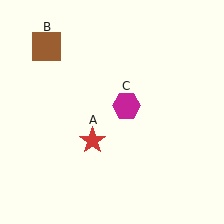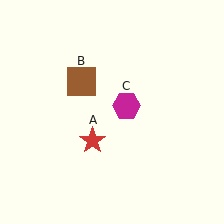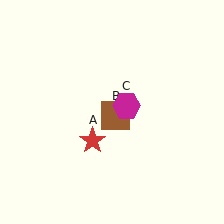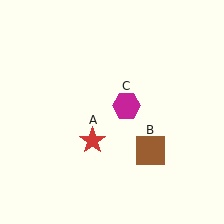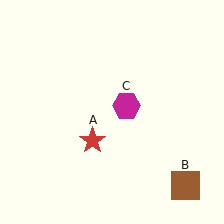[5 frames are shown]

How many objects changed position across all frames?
1 object changed position: brown square (object B).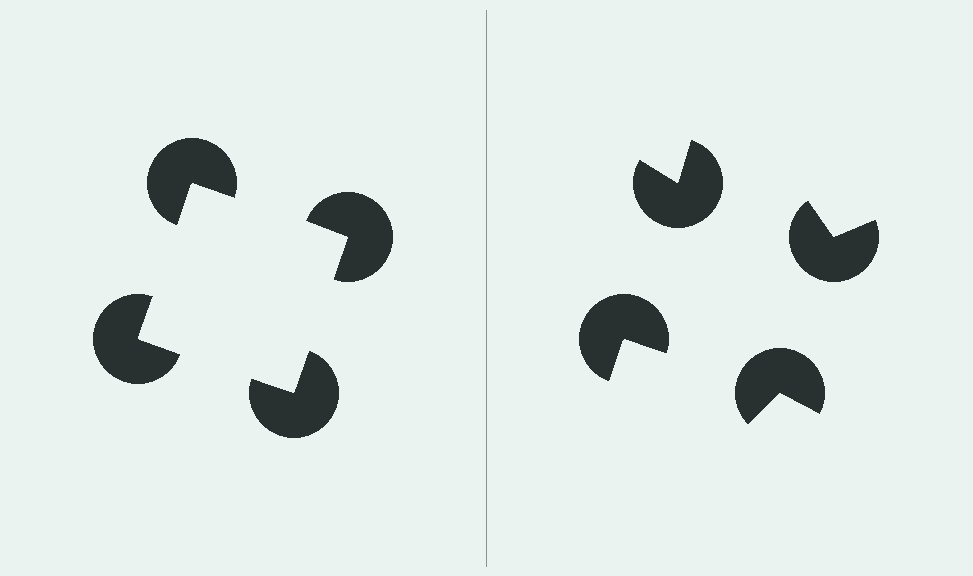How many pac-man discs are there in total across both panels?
8 — 4 on each side.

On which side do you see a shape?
An illusory square appears on the left side. On the right side the wedge cuts are rotated, so no coherent shape forms.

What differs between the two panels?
The pac-man discs are positioned identically on both sides; only the wedge orientations differ. On the left they align to a square; on the right they are misaligned.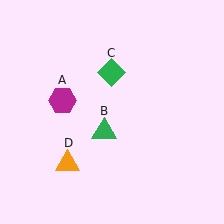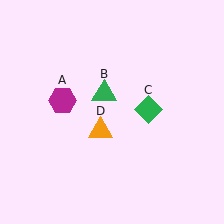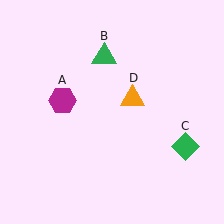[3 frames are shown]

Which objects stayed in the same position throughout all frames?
Magenta hexagon (object A) remained stationary.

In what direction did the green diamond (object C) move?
The green diamond (object C) moved down and to the right.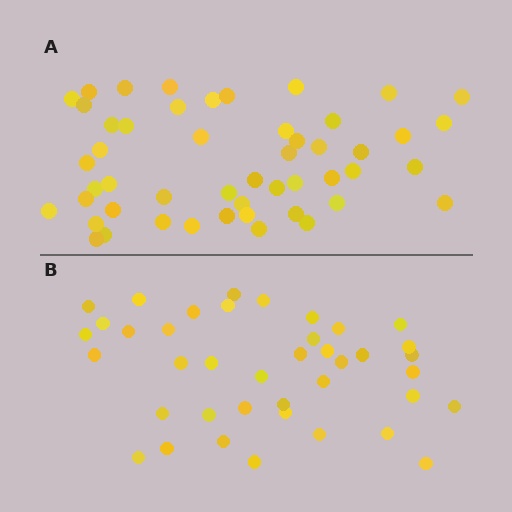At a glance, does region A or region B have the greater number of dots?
Region A (the top region) has more dots.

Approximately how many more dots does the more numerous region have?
Region A has roughly 10 or so more dots than region B.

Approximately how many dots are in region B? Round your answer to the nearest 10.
About 40 dots.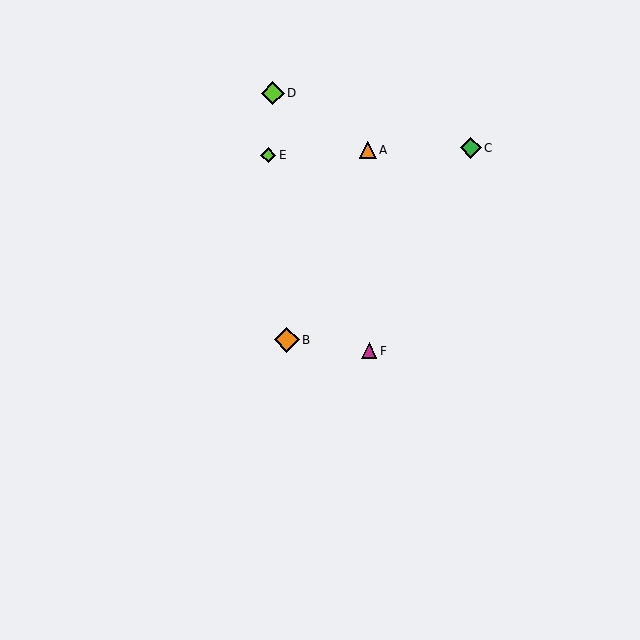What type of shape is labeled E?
Shape E is a lime diamond.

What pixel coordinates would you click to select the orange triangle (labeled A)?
Click at (368, 150) to select the orange triangle A.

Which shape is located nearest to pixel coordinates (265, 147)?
The lime diamond (labeled E) at (268, 155) is nearest to that location.